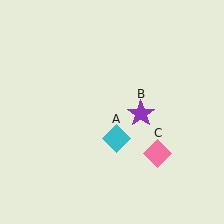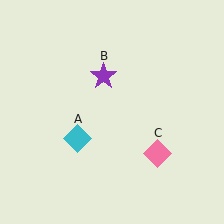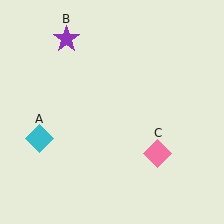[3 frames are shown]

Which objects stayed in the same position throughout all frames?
Pink diamond (object C) remained stationary.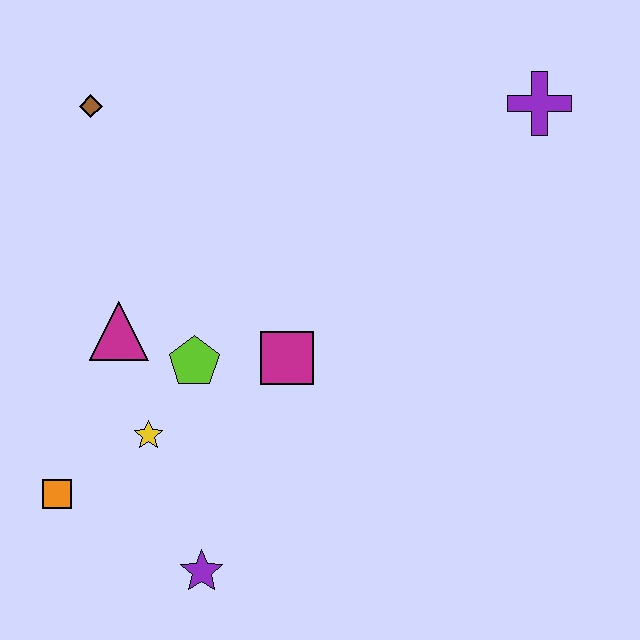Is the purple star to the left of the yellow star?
No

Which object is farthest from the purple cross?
The orange square is farthest from the purple cross.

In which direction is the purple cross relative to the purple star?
The purple cross is above the purple star.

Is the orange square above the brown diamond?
No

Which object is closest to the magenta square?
The lime pentagon is closest to the magenta square.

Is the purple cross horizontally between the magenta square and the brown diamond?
No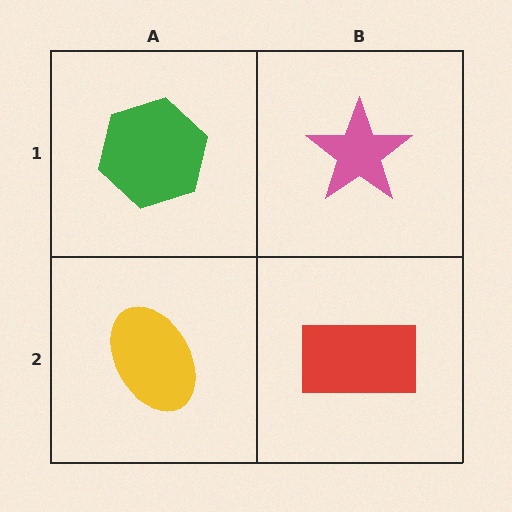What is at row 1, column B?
A pink star.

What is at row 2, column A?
A yellow ellipse.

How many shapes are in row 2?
2 shapes.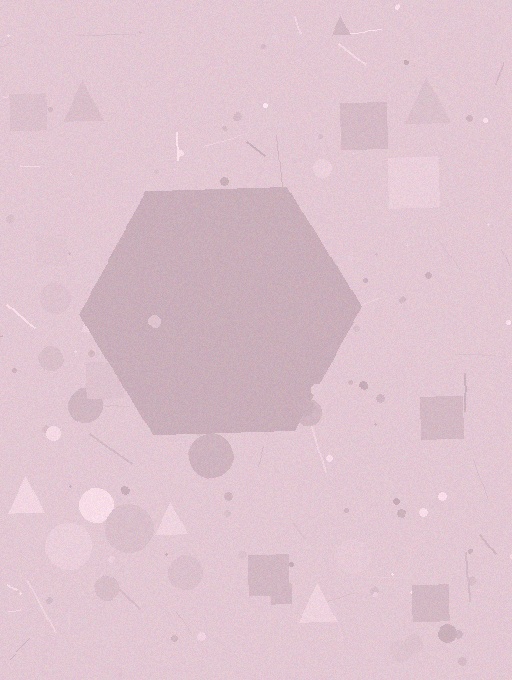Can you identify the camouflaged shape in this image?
The camouflaged shape is a hexagon.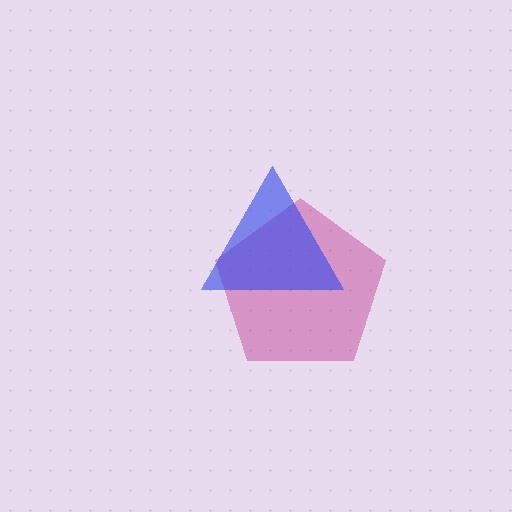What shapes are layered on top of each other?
The layered shapes are: a magenta pentagon, a blue triangle.